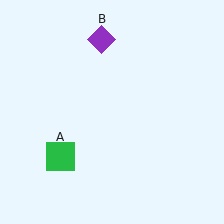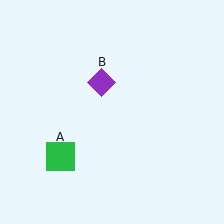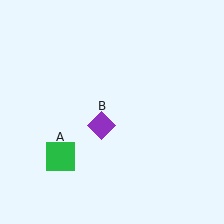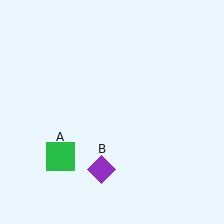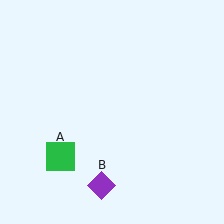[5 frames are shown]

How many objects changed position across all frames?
1 object changed position: purple diamond (object B).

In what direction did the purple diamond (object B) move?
The purple diamond (object B) moved down.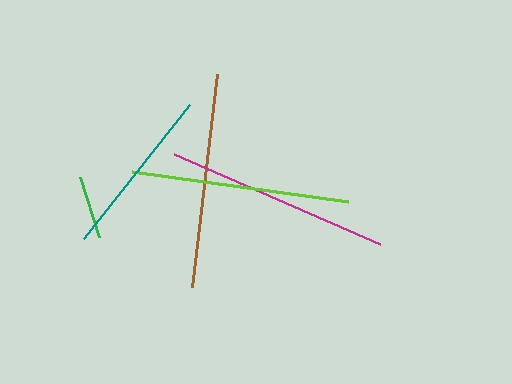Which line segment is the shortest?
The green line is the shortest at approximately 62 pixels.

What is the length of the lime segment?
The lime segment is approximately 219 pixels long.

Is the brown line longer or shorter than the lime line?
The lime line is longer than the brown line.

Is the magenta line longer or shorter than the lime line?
The magenta line is longer than the lime line.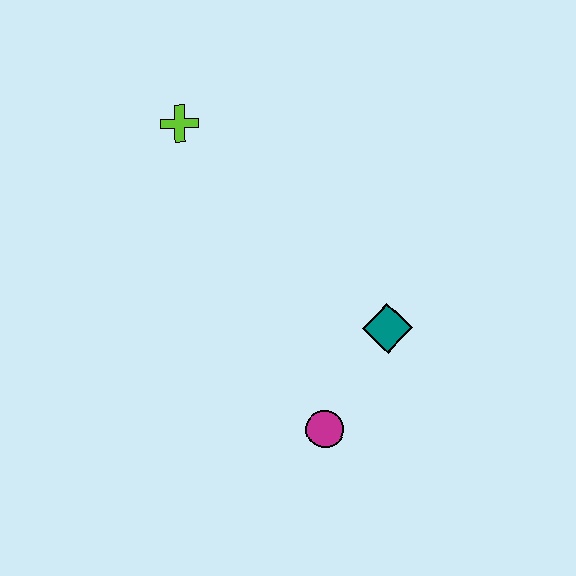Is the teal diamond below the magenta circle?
No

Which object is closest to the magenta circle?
The teal diamond is closest to the magenta circle.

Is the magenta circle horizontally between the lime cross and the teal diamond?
Yes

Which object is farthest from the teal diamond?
The lime cross is farthest from the teal diamond.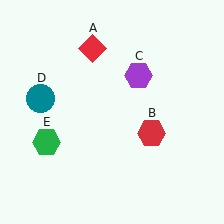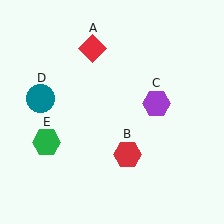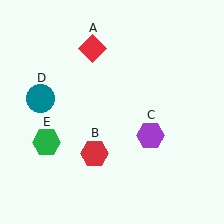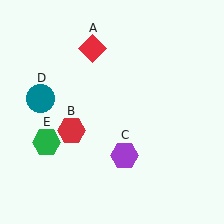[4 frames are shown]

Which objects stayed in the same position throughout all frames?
Red diamond (object A) and teal circle (object D) and green hexagon (object E) remained stationary.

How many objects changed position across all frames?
2 objects changed position: red hexagon (object B), purple hexagon (object C).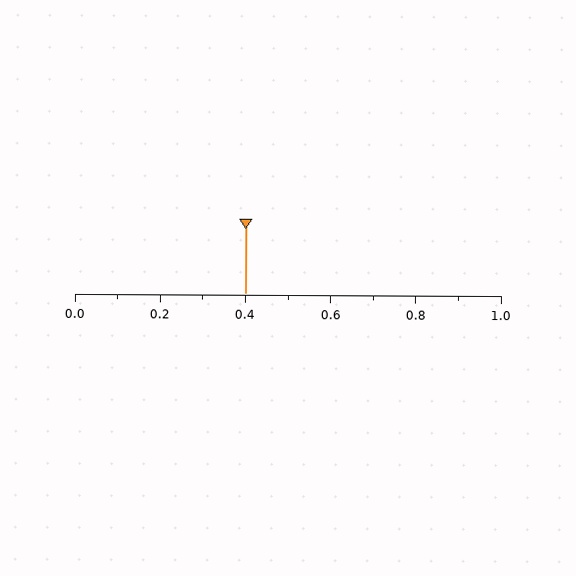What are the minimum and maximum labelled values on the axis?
The axis runs from 0.0 to 1.0.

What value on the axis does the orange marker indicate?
The marker indicates approximately 0.4.